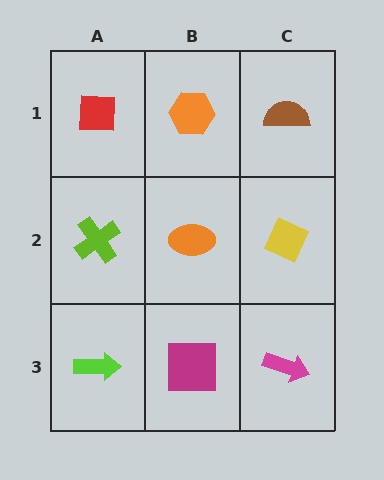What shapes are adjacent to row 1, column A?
A lime cross (row 2, column A), an orange hexagon (row 1, column B).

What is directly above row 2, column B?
An orange hexagon.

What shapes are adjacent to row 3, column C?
A yellow diamond (row 2, column C), a magenta square (row 3, column B).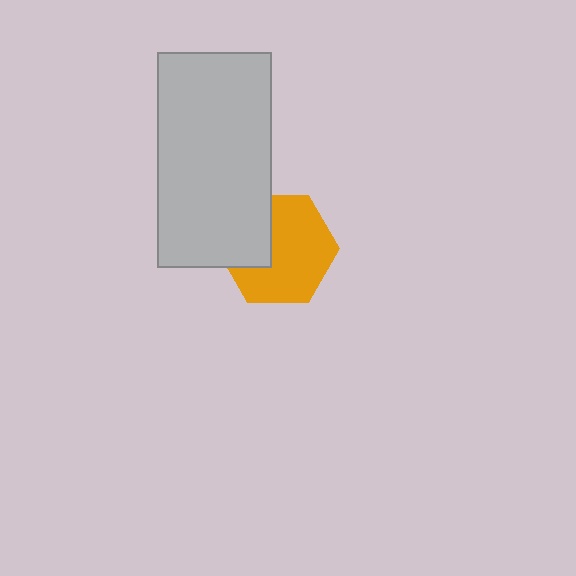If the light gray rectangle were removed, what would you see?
You would see the complete orange hexagon.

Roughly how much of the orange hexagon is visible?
Most of it is visible (roughly 69%).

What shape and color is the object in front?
The object in front is a light gray rectangle.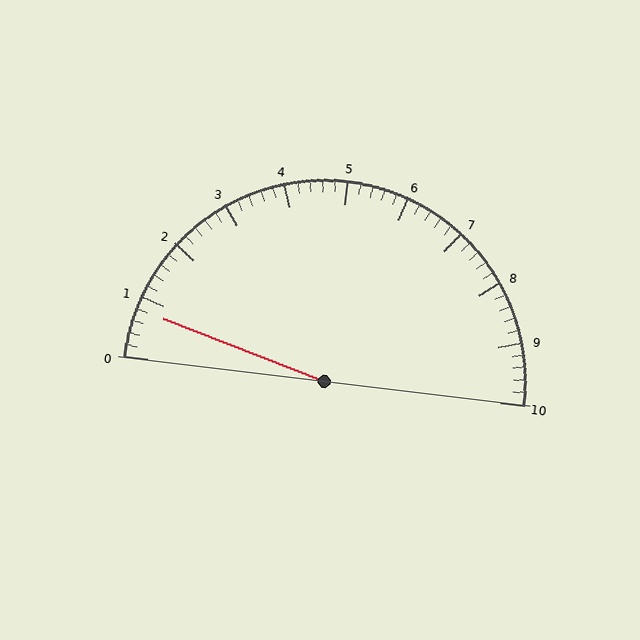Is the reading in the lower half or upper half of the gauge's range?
The reading is in the lower half of the range (0 to 10).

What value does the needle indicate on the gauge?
The needle indicates approximately 0.8.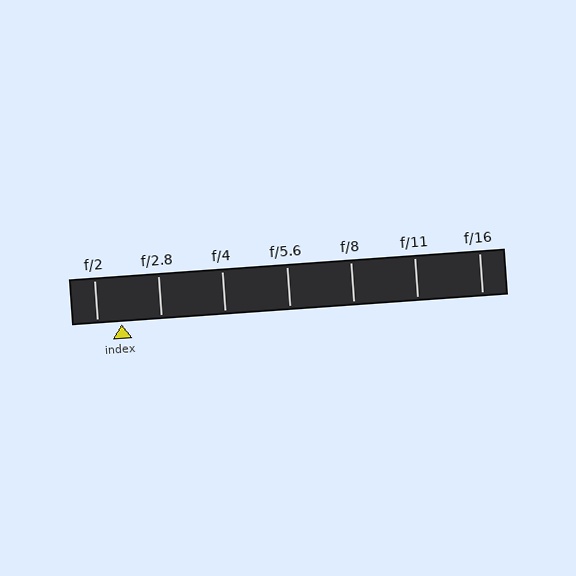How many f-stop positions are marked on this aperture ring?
There are 7 f-stop positions marked.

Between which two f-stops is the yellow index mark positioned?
The index mark is between f/2 and f/2.8.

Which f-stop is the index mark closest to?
The index mark is closest to f/2.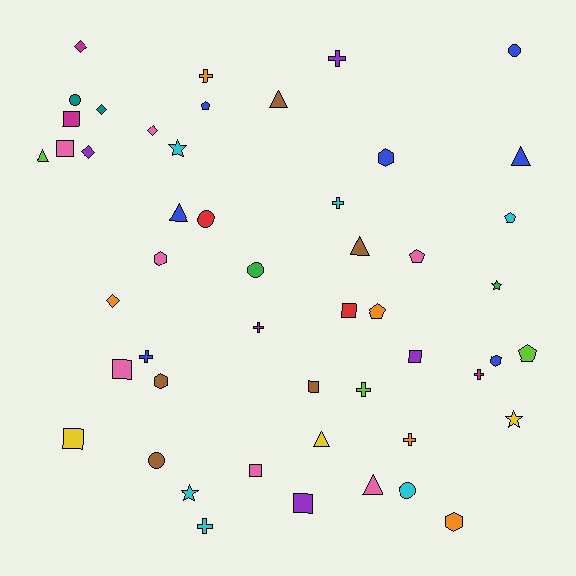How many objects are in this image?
There are 50 objects.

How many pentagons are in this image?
There are 5 pentagons.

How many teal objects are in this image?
There are 2 teal objects.